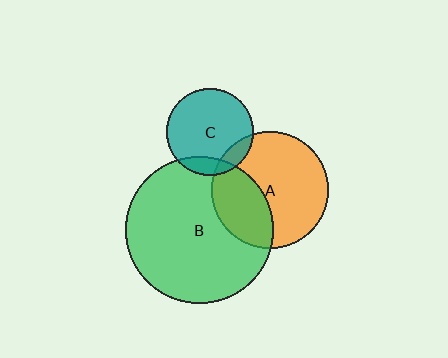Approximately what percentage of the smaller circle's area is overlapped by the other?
Approximately 10%.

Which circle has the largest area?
Circle B (green).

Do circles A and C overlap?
Yes.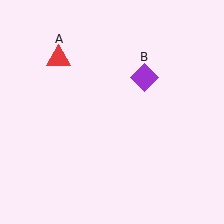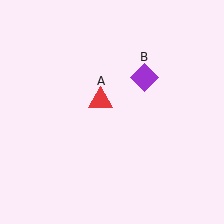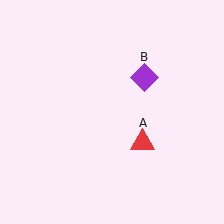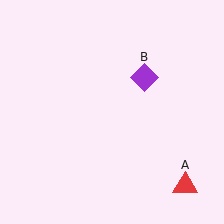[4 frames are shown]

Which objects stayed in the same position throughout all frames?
Purple diamond (object B) remained stationary.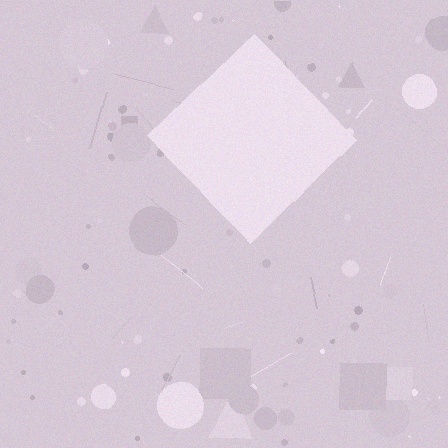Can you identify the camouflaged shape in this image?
The camouflaged shape is a diamond.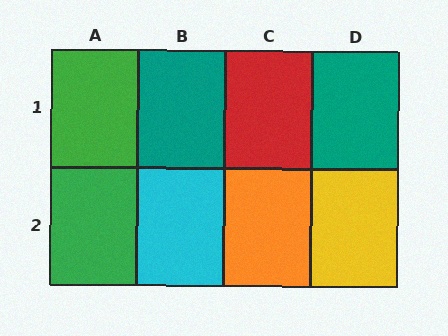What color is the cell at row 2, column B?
Cyan.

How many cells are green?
2 cells are green.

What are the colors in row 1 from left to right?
Green, teal, red, teal.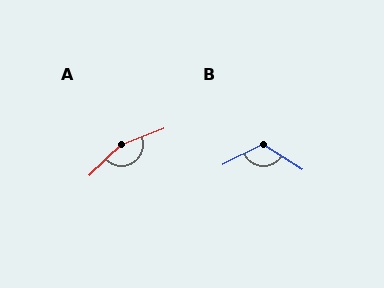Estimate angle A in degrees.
Approximately 157 degrees.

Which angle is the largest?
A, at approximately 157 degrees.